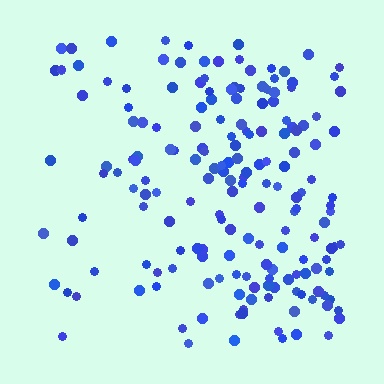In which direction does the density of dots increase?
From left to right, with the right side densest.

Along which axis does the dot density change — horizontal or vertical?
Horizontal.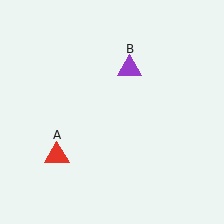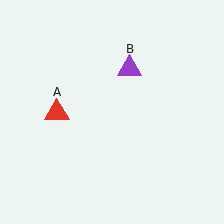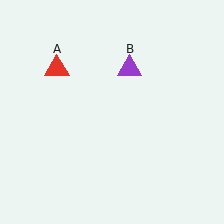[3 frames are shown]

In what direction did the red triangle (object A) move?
The red triangle (object A) moved up.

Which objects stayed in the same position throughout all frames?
Purple triangle (object B) remained stationary.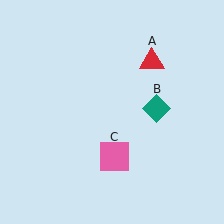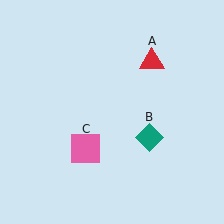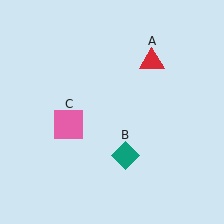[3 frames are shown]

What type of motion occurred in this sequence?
The teal diamond (object B), pink square (object C) rotated clockwise around the center of the scene.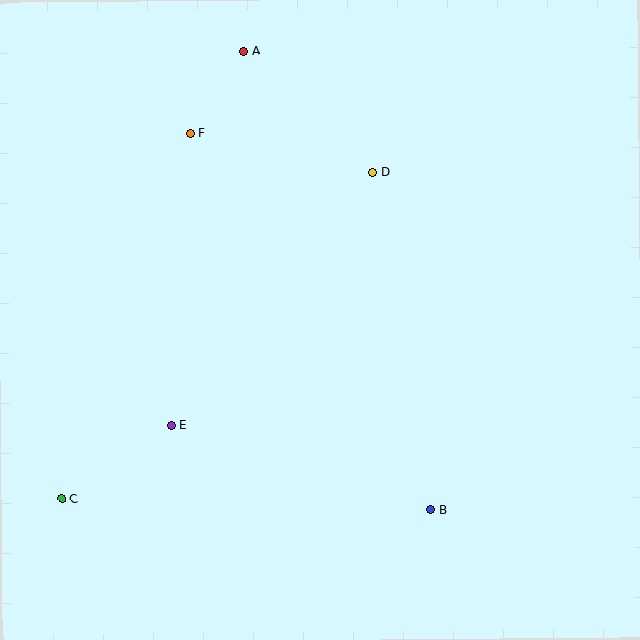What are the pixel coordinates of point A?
Point A is at (244, 51).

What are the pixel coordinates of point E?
Point E is at (171, 425).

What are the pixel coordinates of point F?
Point F is at (190, 133).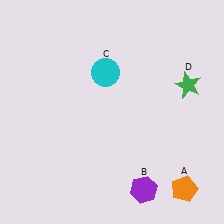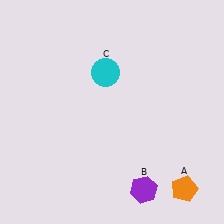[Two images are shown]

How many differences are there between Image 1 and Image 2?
There is 1 difference between the two images.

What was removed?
The green star (D) was removed in Image 2.